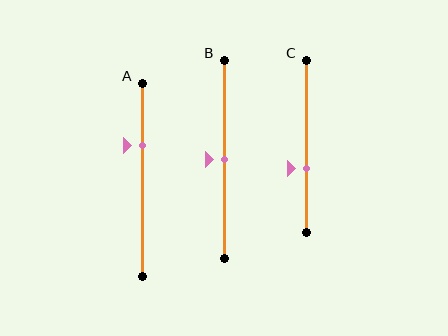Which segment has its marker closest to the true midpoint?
Segment B has its marker closest to the true midpoint.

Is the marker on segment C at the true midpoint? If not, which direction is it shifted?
No, the marker on segment C is shifted downward by about 13% of the segment length.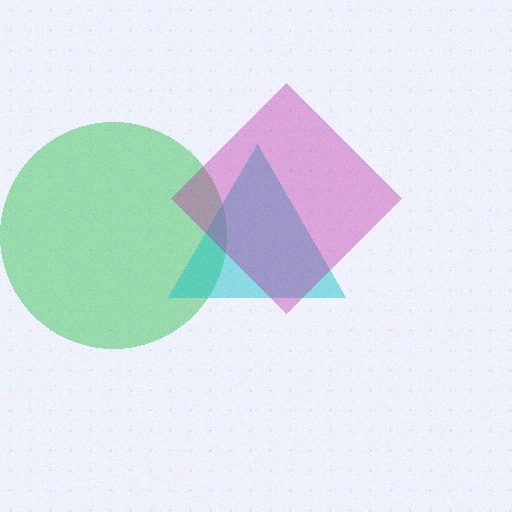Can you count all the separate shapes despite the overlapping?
Yes, there are 3 separate shapes.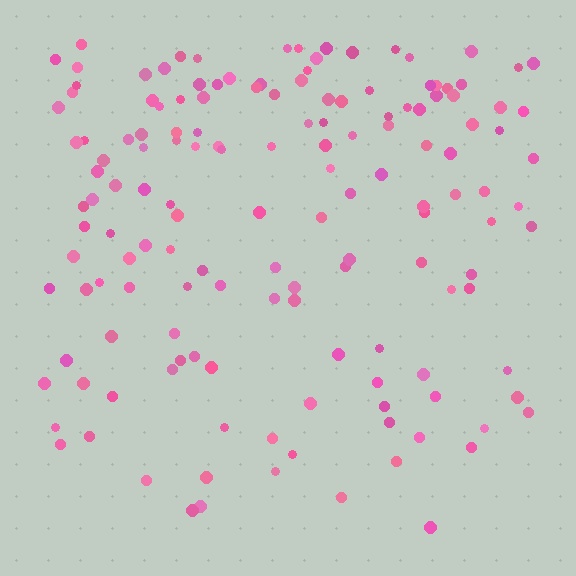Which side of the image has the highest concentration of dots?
The top.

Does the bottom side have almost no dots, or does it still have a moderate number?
Still a moderate number, just noticeably fewer than the top.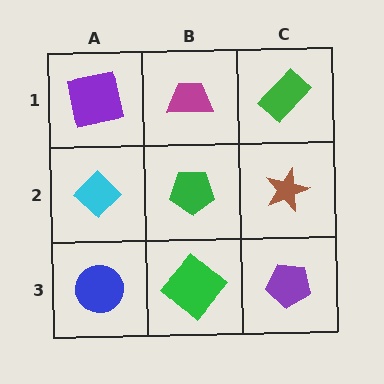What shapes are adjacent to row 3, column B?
A green pentagon (row 2, column B), a blue circle (row 3, column A), a purple pentagon (row 3, column C).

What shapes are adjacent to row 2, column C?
A green rectangle (row 1, column C), a purple pentagon (row 3, column C), a green pentagon (row 2, column B).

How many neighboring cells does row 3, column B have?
3.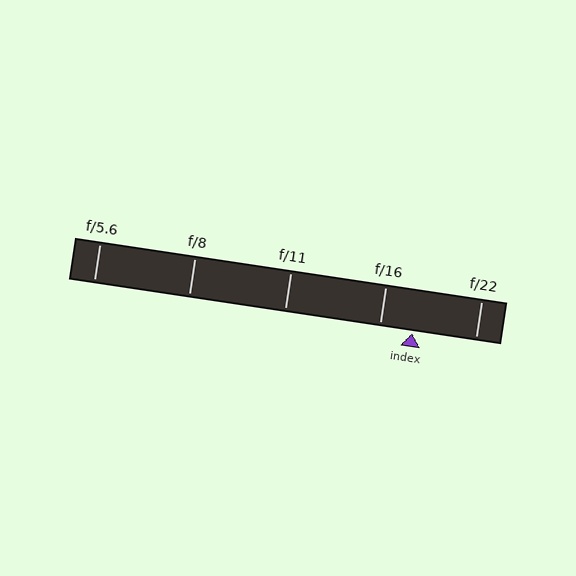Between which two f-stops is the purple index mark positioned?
The index mark is between f/16 and f/22.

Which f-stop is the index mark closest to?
The index mark is closest to f/16.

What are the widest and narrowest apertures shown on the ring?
The widest aperture shown is f/5.6 and the narrowest is f/22.